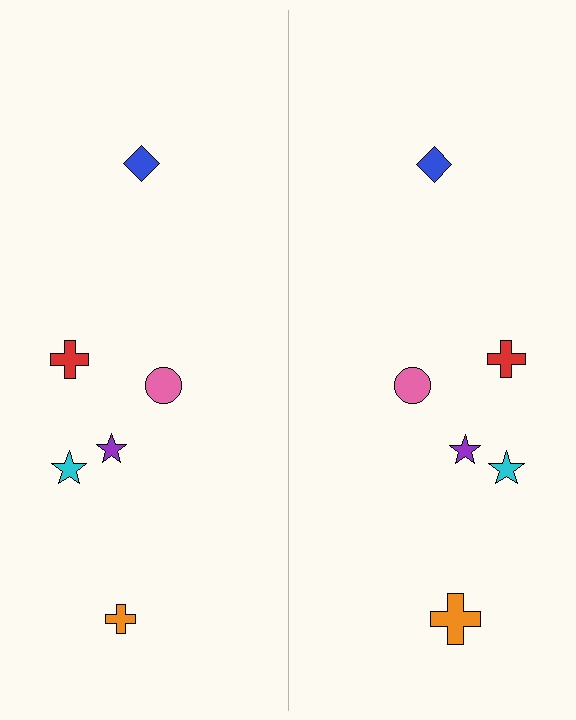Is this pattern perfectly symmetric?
No, the pattern is not perfectly symmetric. The orange cross on the right side has a different size than its mirror counterpart.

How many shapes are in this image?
There are 12 shapes in this image.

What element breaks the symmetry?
The orange cross on the right side has a different size than its mirror counterpart.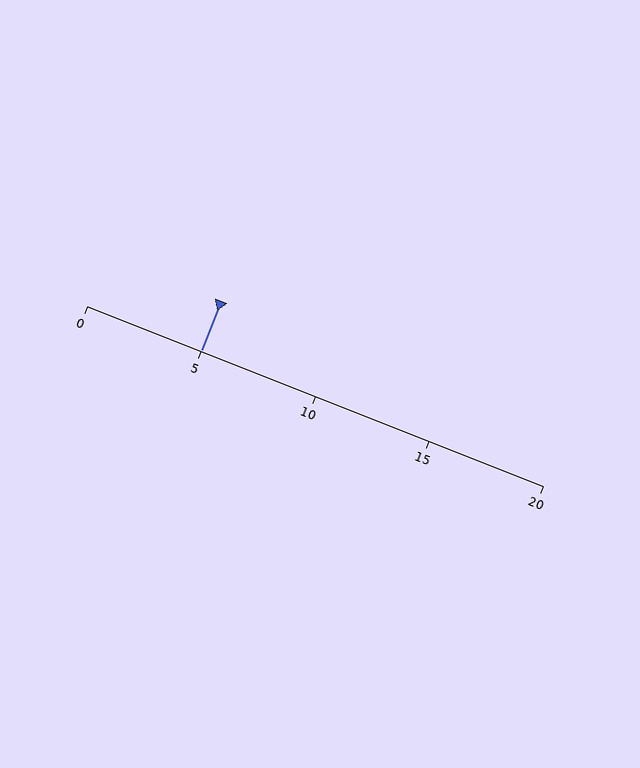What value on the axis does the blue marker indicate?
The marker indicates approximately 5.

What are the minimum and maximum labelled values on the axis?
The axis runs from 0 to 20.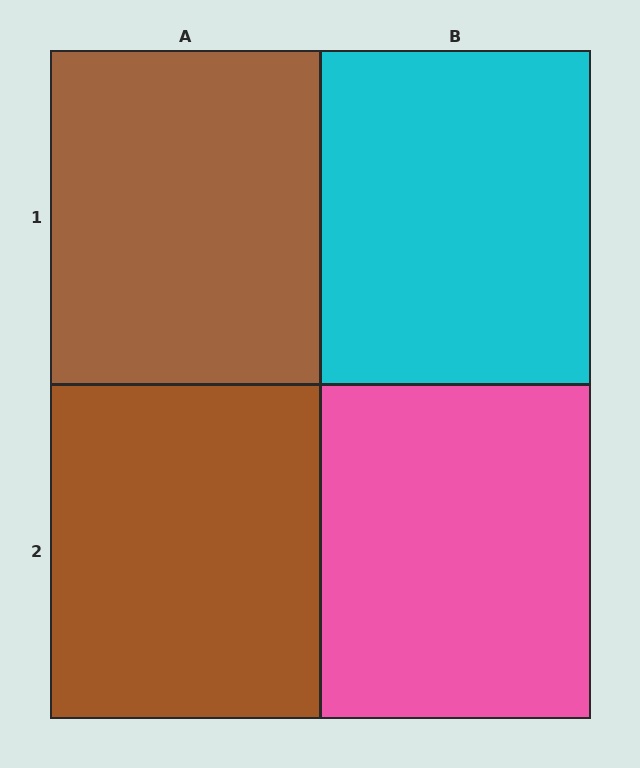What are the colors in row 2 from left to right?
Brown, pink.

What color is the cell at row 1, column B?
Cyan.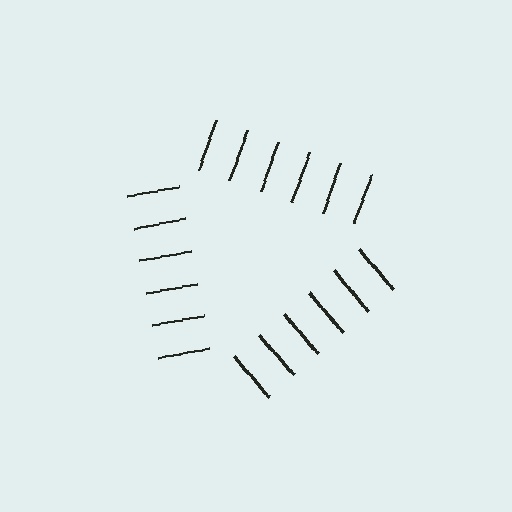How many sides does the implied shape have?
3 sides — the line-ends trace a triangle.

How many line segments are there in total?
18 — 6 along each of the 3 edges.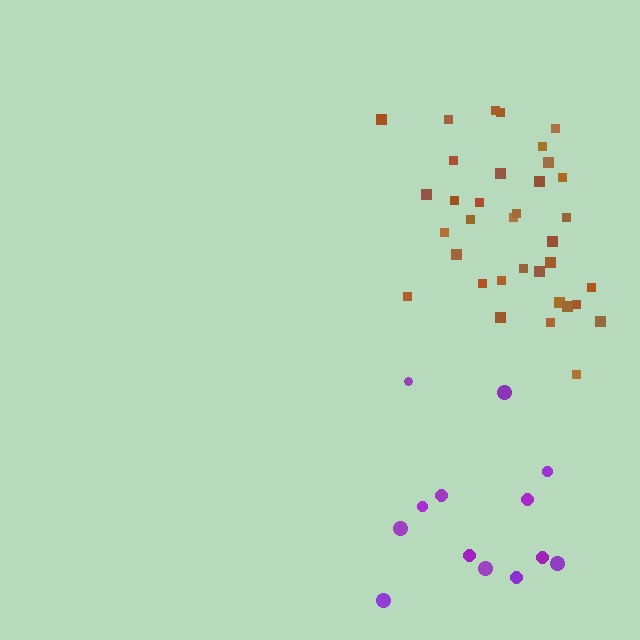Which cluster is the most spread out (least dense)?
Purple.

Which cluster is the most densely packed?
Brown.